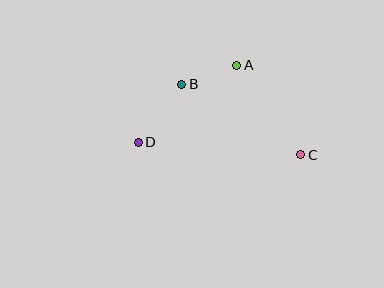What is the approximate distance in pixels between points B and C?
The distance between B and C is approximately 138 pixels.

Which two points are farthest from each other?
Points C and D are farthest from each other.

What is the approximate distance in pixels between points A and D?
The distance between A and D is approximately 125 pixels.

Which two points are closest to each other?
Points A and B are closest to each other.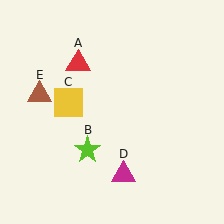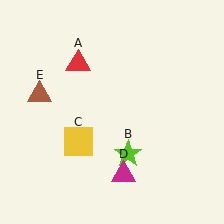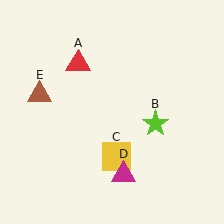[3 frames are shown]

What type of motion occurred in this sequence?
The lime star (object B), yellow square (object C) rotated counterclockwise around the center of the scene.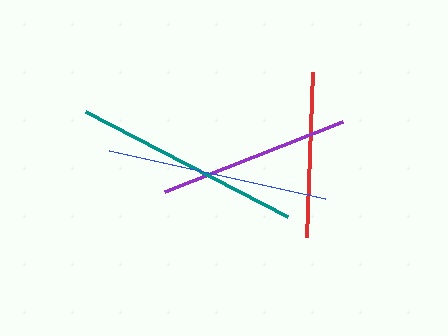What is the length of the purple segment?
The purple segment is approximately 191 pixels long.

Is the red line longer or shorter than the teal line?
The teal line is longer than the red line.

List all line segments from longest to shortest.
From longest to shortest: teal, blue, purple, red.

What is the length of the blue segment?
The blue segment is approximately 222 pixels long.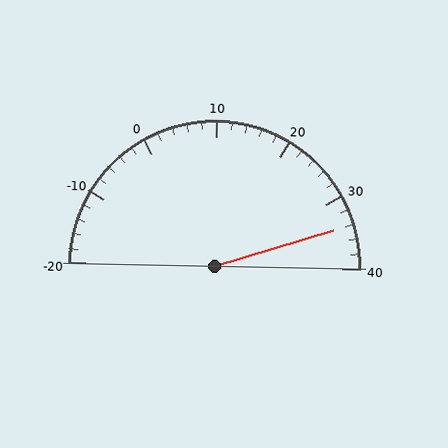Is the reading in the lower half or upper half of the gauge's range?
The reading is in the upper half of the range (-20 to 40).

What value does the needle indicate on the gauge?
The needle indicates approximately 34.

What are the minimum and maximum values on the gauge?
The gauge ranges from -20 to 40.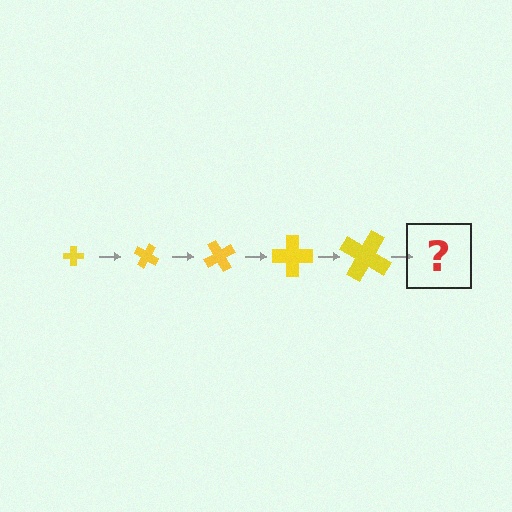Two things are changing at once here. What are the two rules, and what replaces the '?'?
The two rules are that the cross grows larger each step and it rotates 30 degrees each step. The '?' should be a cross, larger than the previous one and rotated 150 degrees from the start.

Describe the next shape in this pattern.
It should be a cross, larger than the previous one and rotated 150 degrees from the start.